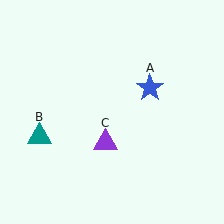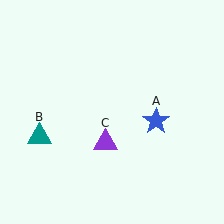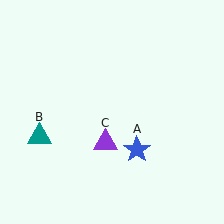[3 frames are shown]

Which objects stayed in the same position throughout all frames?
Teal triangle (object B) and purple triangle (object C) remained stationary.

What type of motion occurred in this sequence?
The blue star (object A) rotated clockwise around the center of the scene.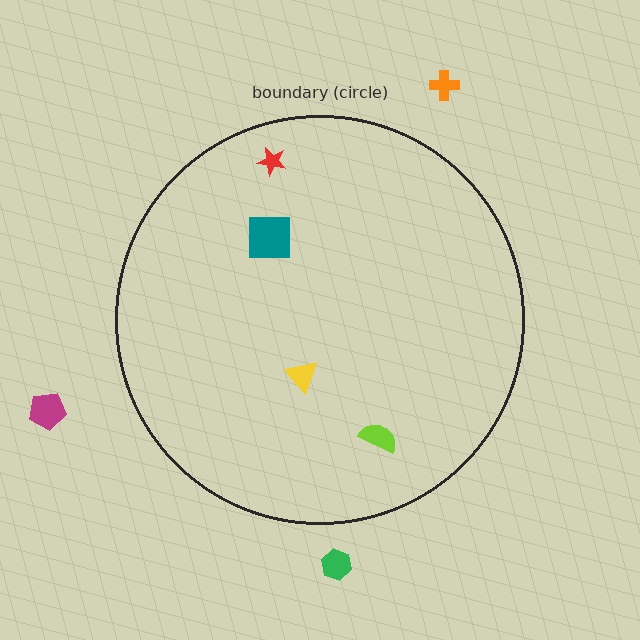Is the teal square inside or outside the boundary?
Inside.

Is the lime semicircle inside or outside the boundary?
Inside.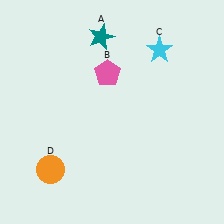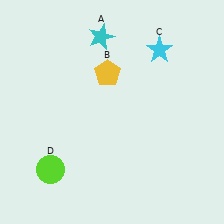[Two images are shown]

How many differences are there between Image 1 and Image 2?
There are 3 differences between the two images.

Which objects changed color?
A changed from teal to cyan. B changed from pink to yellow. D changed from orange to lime.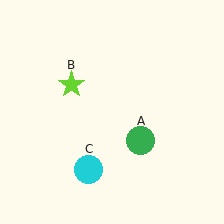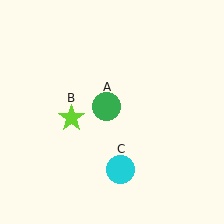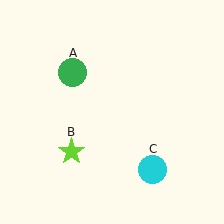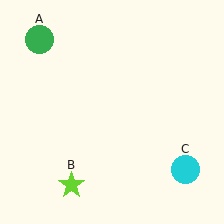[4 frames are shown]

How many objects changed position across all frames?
3 objects changed position: green circle (object A), lime star (object B), cyan circle (object C).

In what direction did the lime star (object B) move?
The lime star (object B) moved down.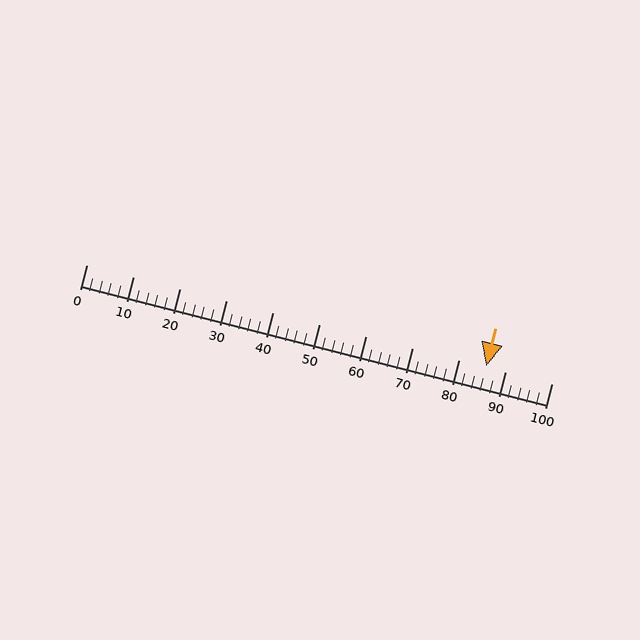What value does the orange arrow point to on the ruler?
The orange arrow points to approximately 86.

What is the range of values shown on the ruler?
The ruler shows values from 0 to 100.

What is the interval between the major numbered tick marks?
The major tick marks are spaced 10 units apart.